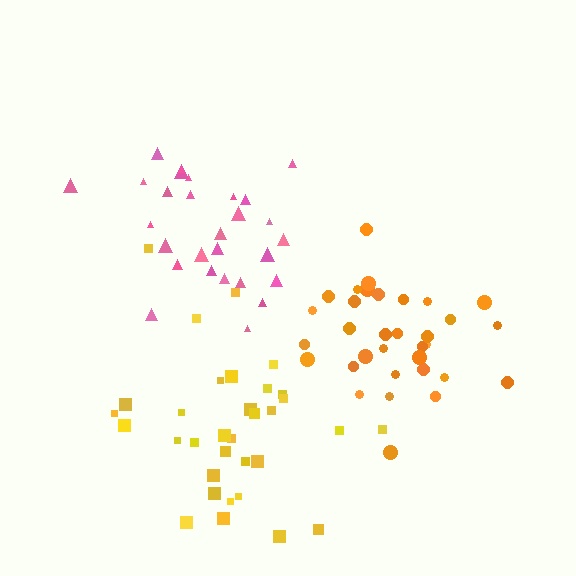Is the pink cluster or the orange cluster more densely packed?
Orange.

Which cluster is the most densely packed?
Orange.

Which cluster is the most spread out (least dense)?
Pink.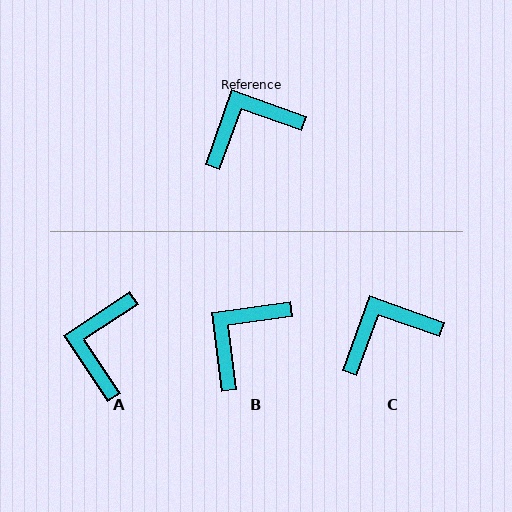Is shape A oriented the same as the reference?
No, it is off by about 53 degrees.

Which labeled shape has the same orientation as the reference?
C.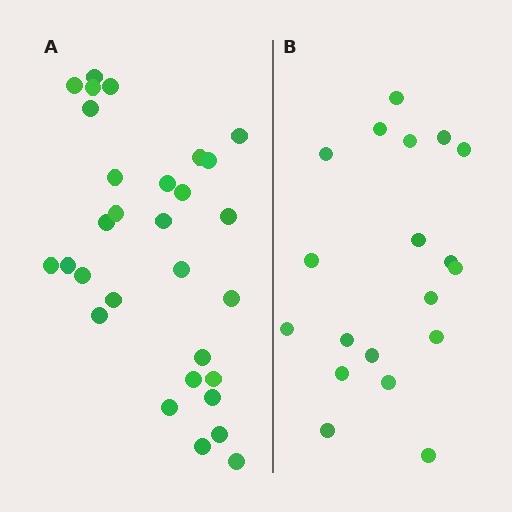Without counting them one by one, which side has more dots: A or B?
Region A (the left region) has more dots.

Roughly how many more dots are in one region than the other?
Region A has roughly 12 or so more dots than region B.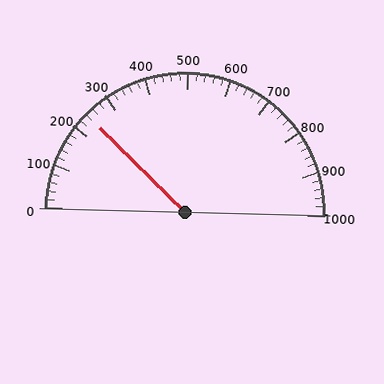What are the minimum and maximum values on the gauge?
The gauge ranges from 0 to 1000.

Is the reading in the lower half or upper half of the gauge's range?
The reading is in the lower half of the range (0 to 1000).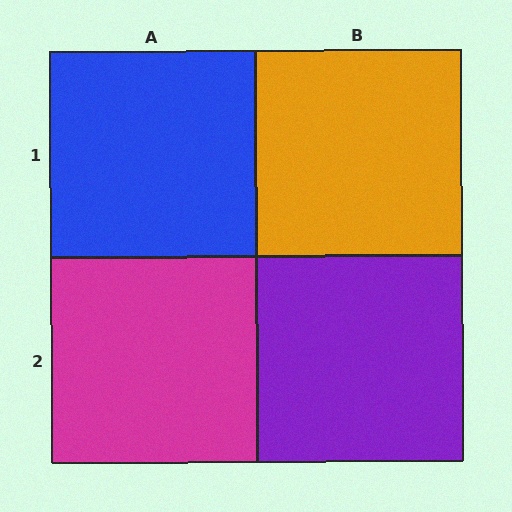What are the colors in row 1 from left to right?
Blue, orange.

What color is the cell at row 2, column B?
Purple.